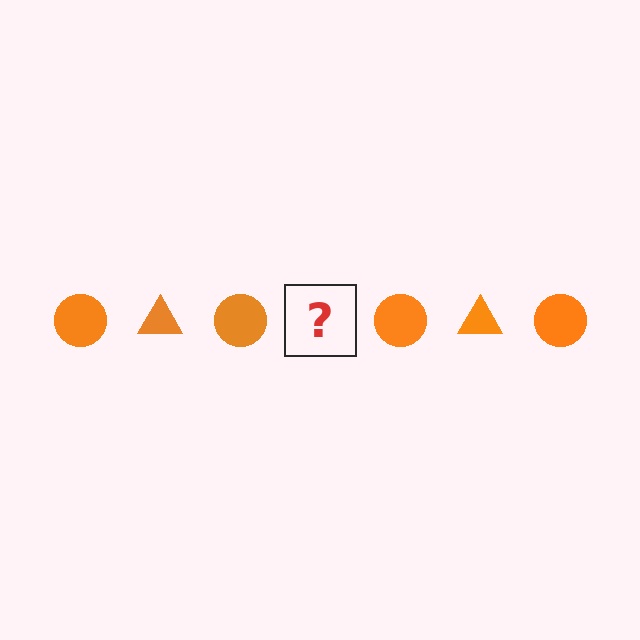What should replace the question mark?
The question mark should be replaced with an orange triangle.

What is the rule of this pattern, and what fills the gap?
The rule is that the pattern cycles through circle, triangle shapes in orange. The gap should be filled with an orange triangle.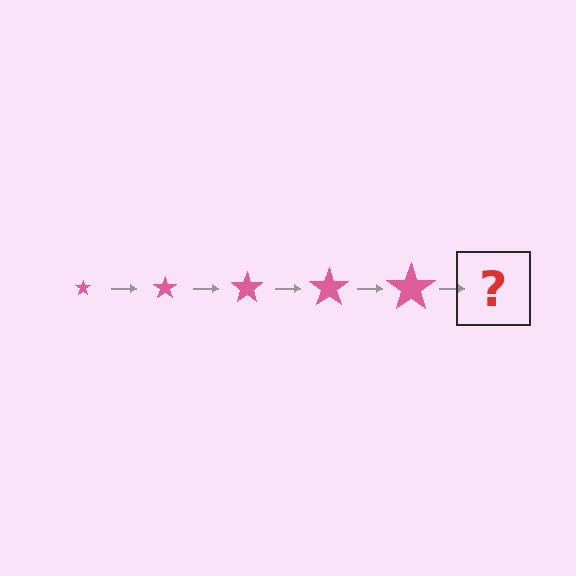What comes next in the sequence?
The next element should be a pink star, larger than the previous one.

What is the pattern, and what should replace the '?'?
The pattern is that the star gets progressively larger each step. The '?' should be a pink star, larger than the previous one.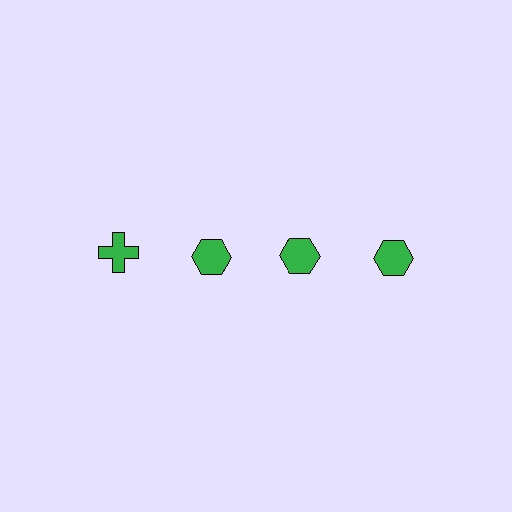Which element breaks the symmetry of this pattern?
The green cross in the top row, leftmost column breaks the symmetry. All other shapes are green hexagons.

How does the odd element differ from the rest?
It has a different shape: cross instead of hexagon.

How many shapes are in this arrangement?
There are 4 shapes arranged in a grid pattern.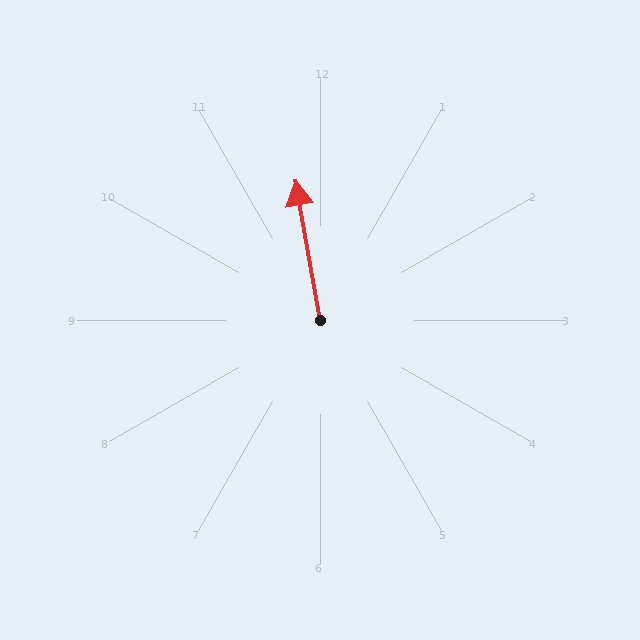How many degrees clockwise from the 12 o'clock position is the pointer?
Approximately 350 degrees.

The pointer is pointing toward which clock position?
Roughly 12 o'clock.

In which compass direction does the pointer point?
North.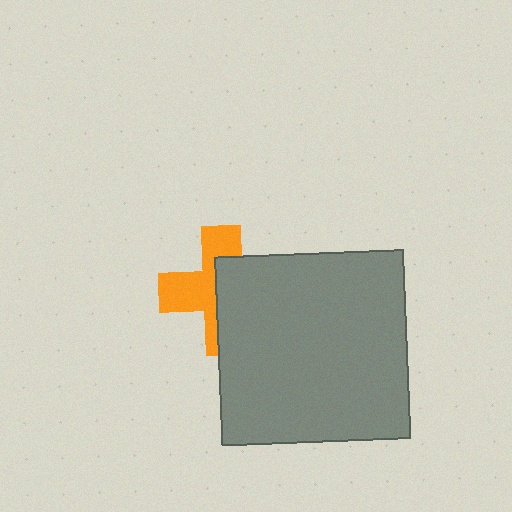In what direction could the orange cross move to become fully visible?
The orange cross could move left. That would shift it out from behind the gray square entirely.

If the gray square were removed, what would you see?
You would see the complete orange cross.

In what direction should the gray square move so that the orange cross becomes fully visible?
The gray square should move right. That is the shortest direction to clear the overlap and leave the orange cross fully visible.